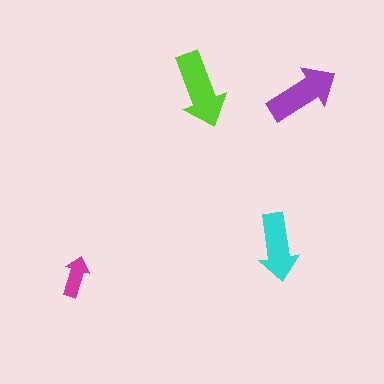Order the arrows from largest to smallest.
the lime one, the purple one, the cyan one, the magenta one.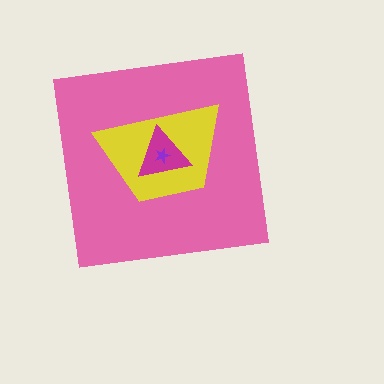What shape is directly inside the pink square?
The yellow trapezoid.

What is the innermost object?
The purple star.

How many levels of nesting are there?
4.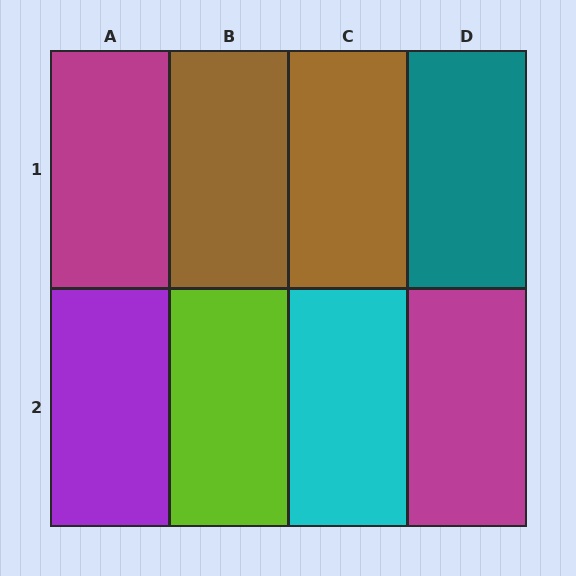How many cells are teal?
1 cell is teal.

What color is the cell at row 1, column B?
Brown.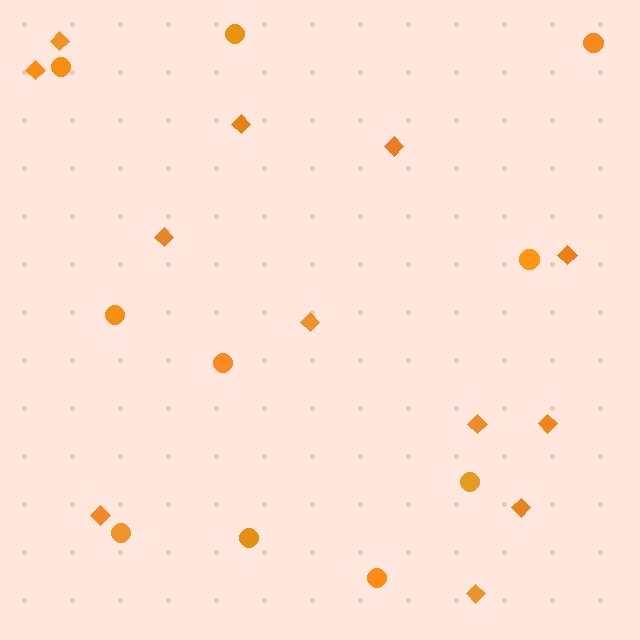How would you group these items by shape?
There are 2 groups: one group of diamonds (12) and one group of circles (10).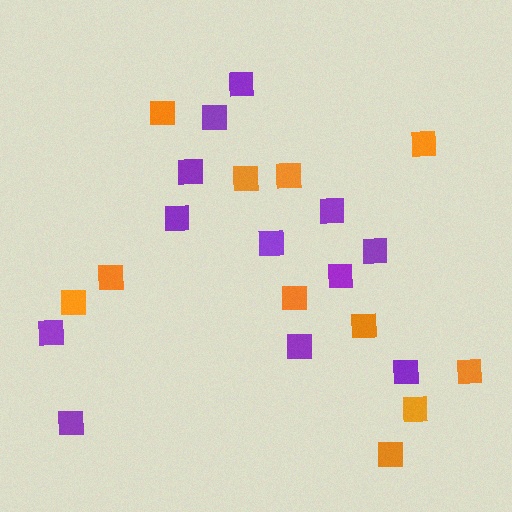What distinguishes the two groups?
There are 2 groups: one group of purple squares (12) and one group of orange squares (11).